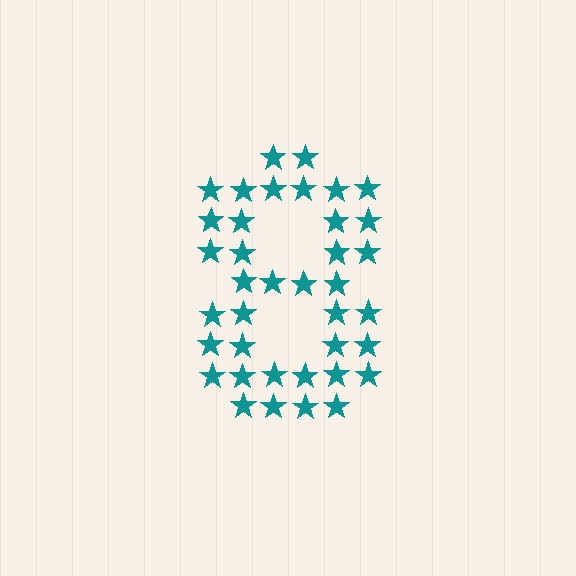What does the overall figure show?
The overall figure shows the digit 8.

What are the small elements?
The small elements are stars.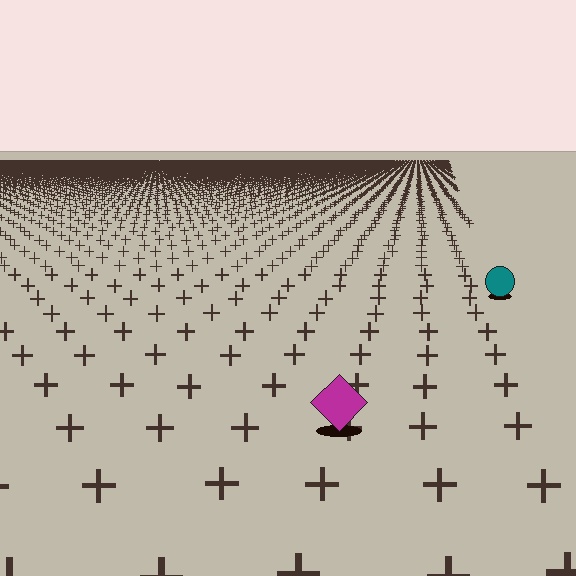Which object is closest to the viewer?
The magenta diamond is closest. The texture marks near it are larger and more spread out.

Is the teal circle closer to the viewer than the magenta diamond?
No. The magenta diamond is closer — you can tell from the texture gradient: the ground texture is coarser near it.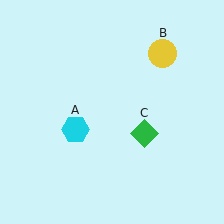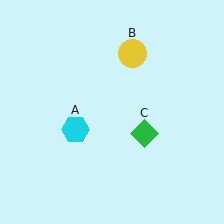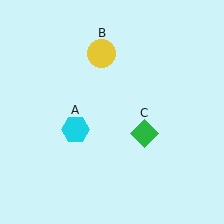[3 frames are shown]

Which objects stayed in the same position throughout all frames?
Cyan hexagon (object A) and green diamond (object C) remained stationary.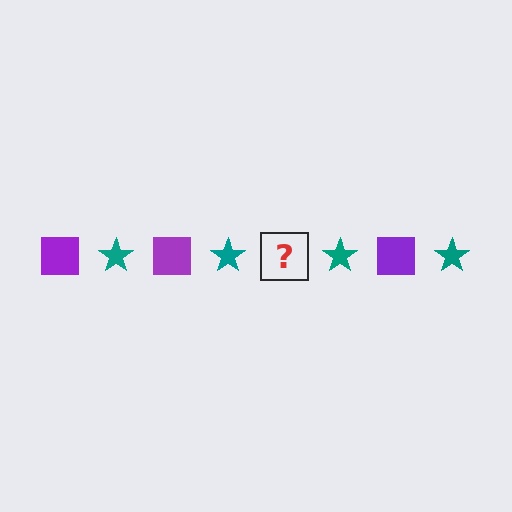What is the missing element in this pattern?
The missing element is a purple square.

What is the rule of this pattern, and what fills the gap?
The rule is that the pattern alternates between purple square and teal star. The gap should be filled with a purple square.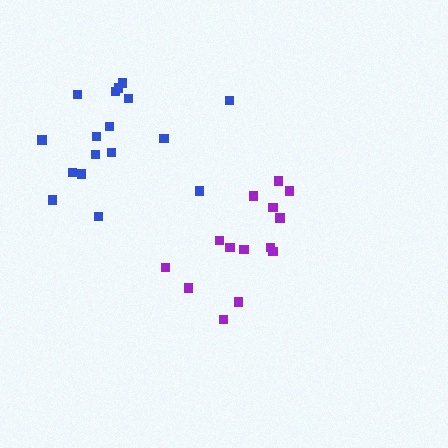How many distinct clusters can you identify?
There are 2 distinct clusters.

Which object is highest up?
The blue cluster is topmost.